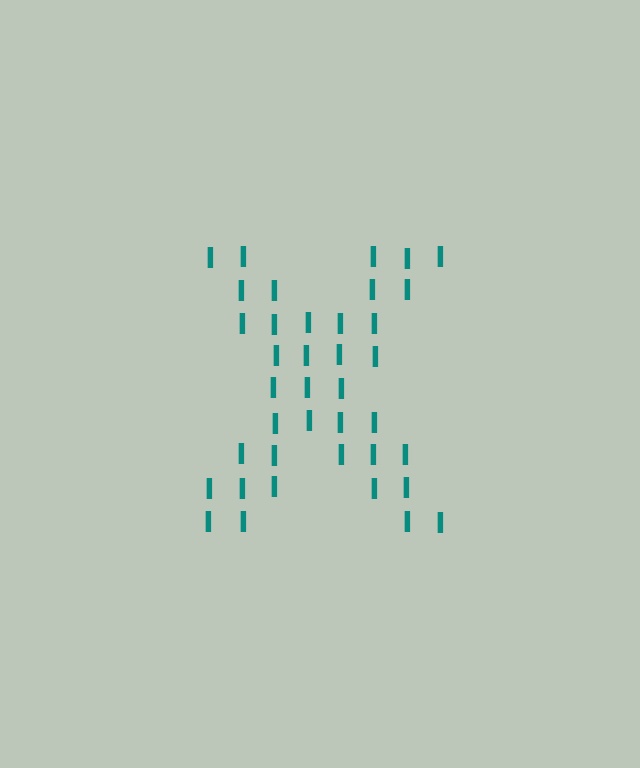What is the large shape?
The large shape is the letter X.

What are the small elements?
The small elements are letter I's.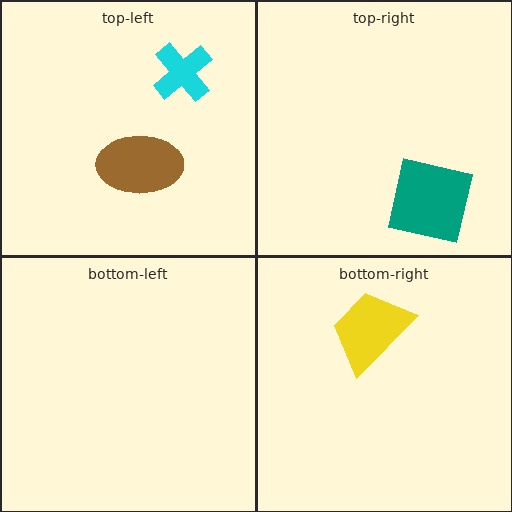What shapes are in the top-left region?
The cyan cross, the brown ellipse.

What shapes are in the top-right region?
The teal square.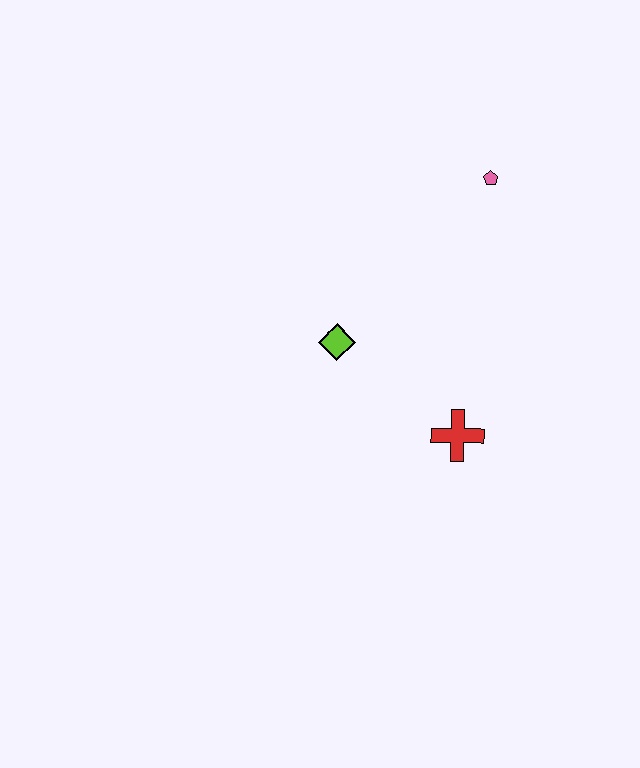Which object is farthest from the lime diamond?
The pink pentagon is farthest from the lime diamond.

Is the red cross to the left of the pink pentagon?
Yes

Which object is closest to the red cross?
The lime diamond is closest to the red cross.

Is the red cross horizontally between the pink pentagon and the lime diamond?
Yes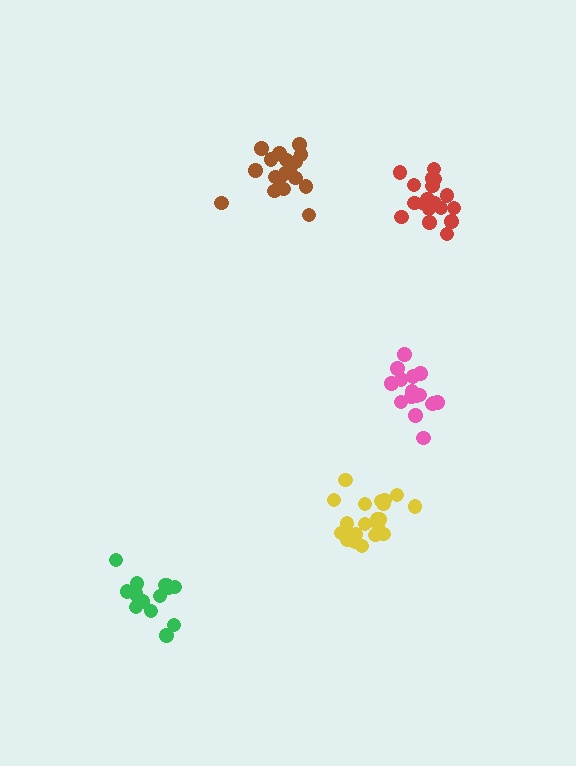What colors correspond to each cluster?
The clusters are colored: pink, red, brown, yellow, green.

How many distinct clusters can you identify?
There are 5 distinct clusters.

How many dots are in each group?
Group 1: 16 dots, Group 2: 18 dots, Group 3: 19 dots, Group 4: 21 dots, Group 5: 15 dots (89 total).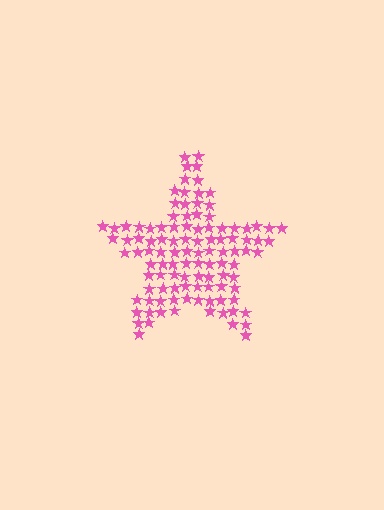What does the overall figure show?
The overall figure shows a star.